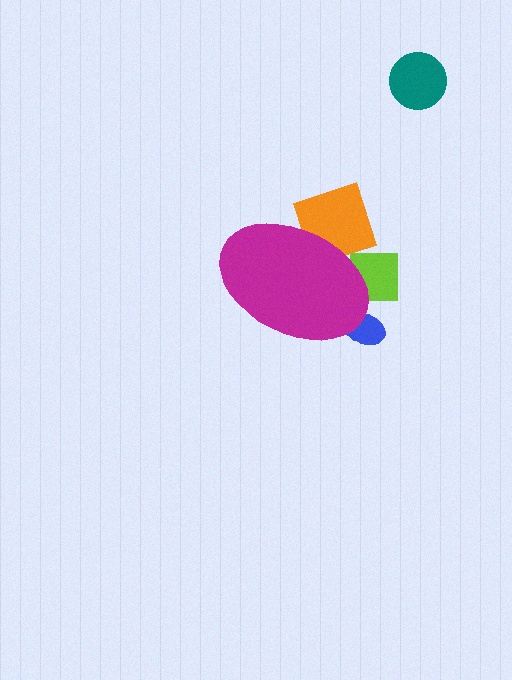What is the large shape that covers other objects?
A magenta ellipse.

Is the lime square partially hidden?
Yes, the lime square is partially hidden behind the magenta ellipse.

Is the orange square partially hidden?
Yes, the orange square is partially hidden behind the magenta ellipse.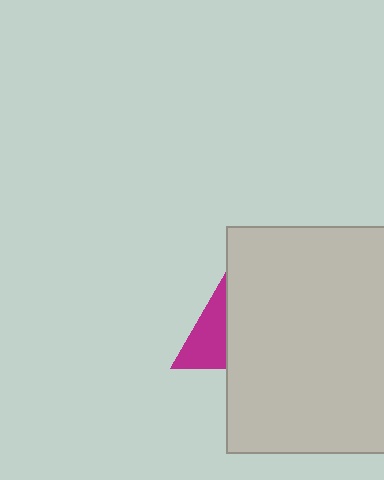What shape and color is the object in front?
The object in front is a light gray rectangle.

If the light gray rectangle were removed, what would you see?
You would see the complete magenta triangle.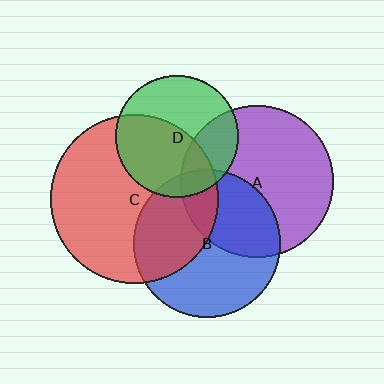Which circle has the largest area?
Circle C (red).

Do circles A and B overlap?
Yes.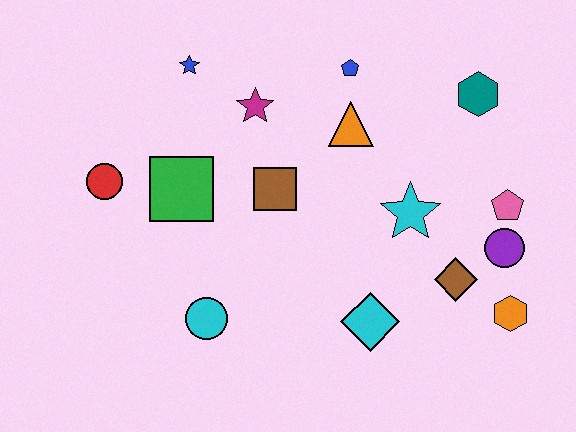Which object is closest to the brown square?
The magenta star is closest to the brown square.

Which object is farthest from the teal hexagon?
The red circle is farthest from the teal hexagon.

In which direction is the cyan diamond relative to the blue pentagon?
The cyan diamond is below the blue pentagon.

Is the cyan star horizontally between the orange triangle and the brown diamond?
Yes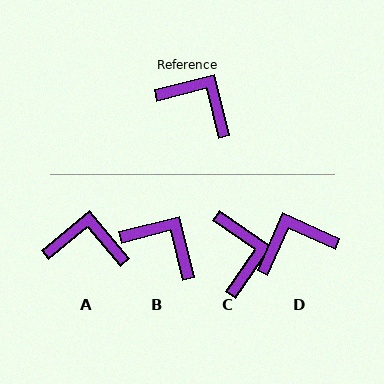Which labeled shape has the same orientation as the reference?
B.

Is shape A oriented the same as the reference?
No, it is off by about 26 degrees.